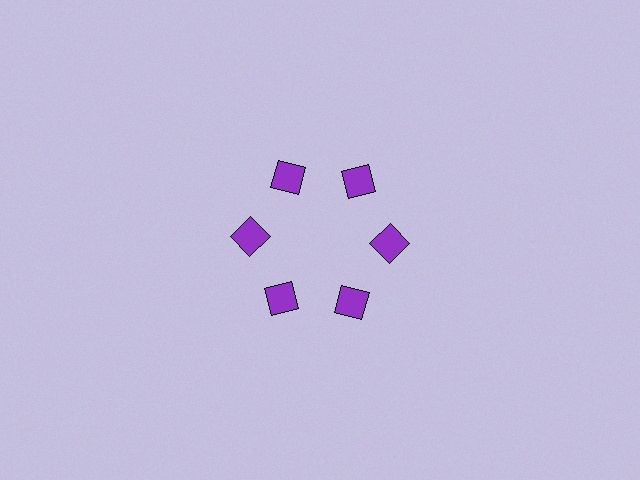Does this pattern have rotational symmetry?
Yes, this pattern has 6-fold rotational symmetry. It looks the same after rotating 60 degrees around the center.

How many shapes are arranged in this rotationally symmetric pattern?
There are 6 shapes, arranged in 6 groups of 1.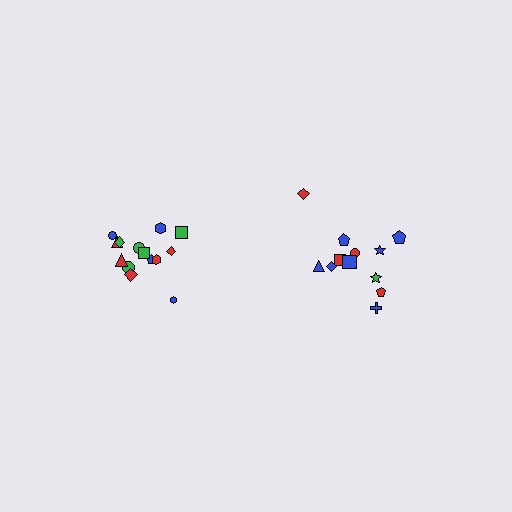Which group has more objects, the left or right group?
The left group.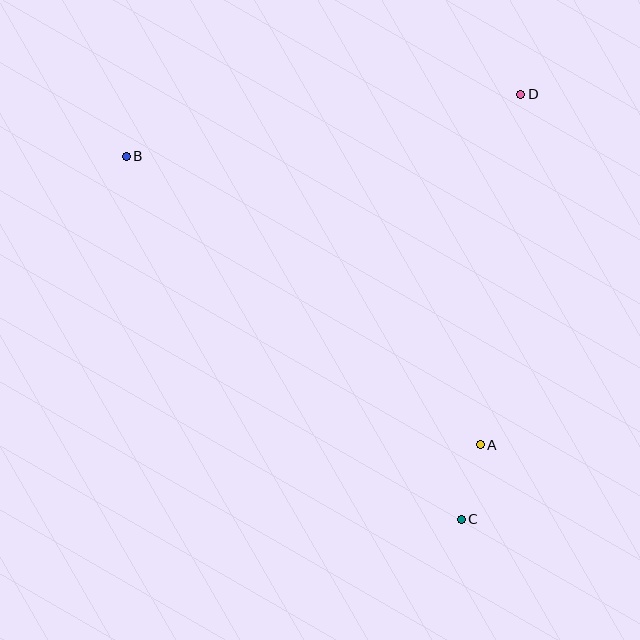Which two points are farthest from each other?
Points B and C are farthest from each other.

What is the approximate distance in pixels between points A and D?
The distance between A and D is approximately 353 pixels.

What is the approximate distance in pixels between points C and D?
The distance between C and D is approximately 429 pixels.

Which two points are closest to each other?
Points A and C are closest to each other.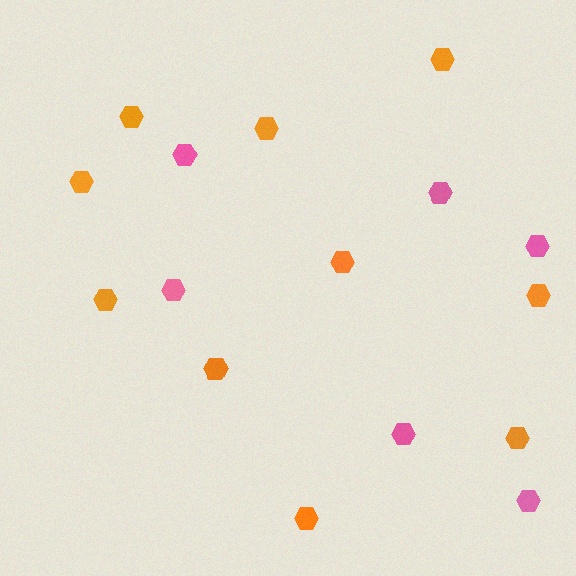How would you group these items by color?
There are 2 groups: one group of orange hexagons (10) and one group of pink hexagons (6).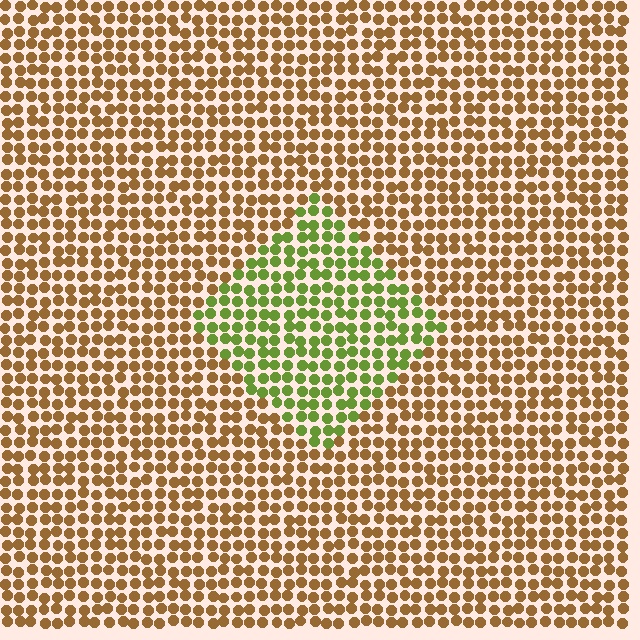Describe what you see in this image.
The image is filled with small brown elements in a uniform arrangement. A diamond-shaped region is visible where the elements are tinted to a slightly different hue, forming a subtle color boundary.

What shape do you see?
I see a diamond.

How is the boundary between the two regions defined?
The boundary is defined purely by a slight shift in hue (about 57 degrees). Spacing, size, and orientation are identical on both sides.